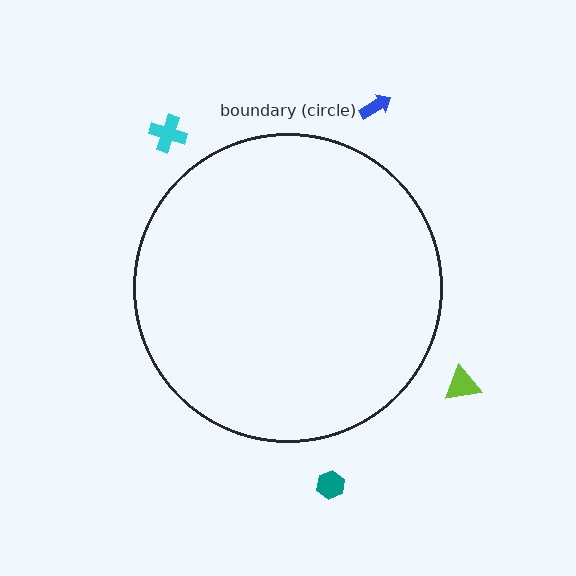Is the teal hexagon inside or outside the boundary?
Outside.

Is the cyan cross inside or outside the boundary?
Outside.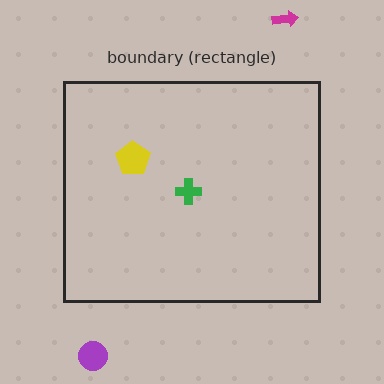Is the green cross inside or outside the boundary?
Inside.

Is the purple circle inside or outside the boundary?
Outside.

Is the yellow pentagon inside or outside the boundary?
Inside.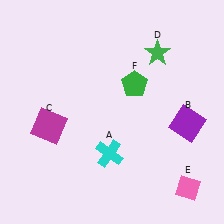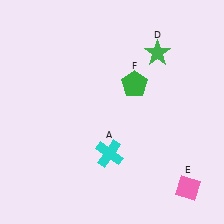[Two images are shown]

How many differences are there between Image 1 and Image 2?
There are 2 differences between the two images.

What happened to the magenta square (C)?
The magenta square (C) was removed in Image 2. It was in the bottom-left area of Image 1.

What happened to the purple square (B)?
The purple square (B) was removed in Image 2. It was in the bottom-right area of Image 1.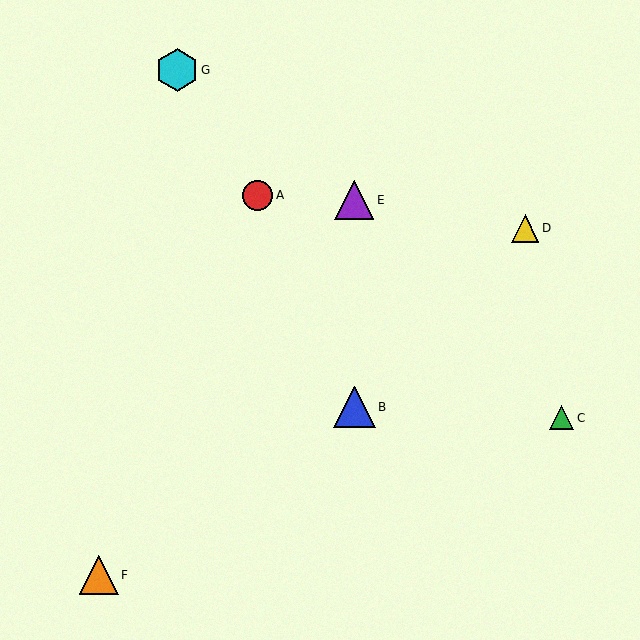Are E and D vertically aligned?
No, E is at x≈354 and D is at x≈525.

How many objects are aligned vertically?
2 objects (B, E) are aligned vertically.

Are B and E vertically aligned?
Yes, both are at x≈354.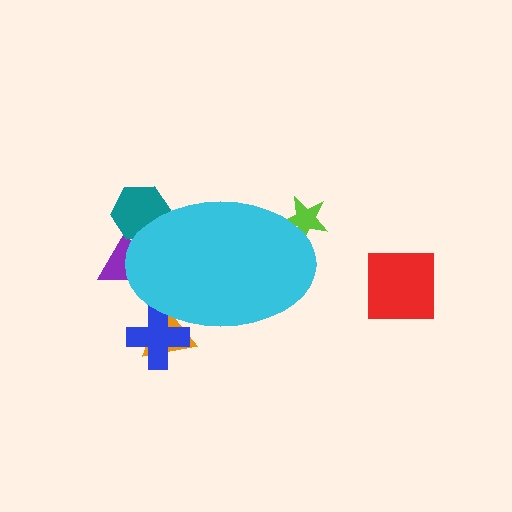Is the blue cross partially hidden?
Yes, the blue cross is partially hidden behind the cyan ellipse.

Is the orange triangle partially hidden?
Yes, the orange triangle is partially hidden behind the cyan ellipse.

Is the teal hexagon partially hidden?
Yes, the teal hexagon is partially hidden behind the cyan ellipse.